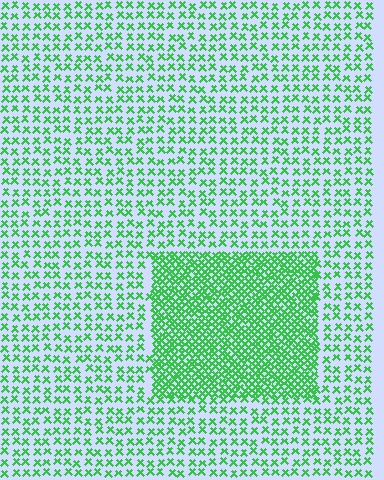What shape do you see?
I see a rectangle.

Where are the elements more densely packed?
The elements are more densely packed inside the rectangle boundary.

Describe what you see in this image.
The image contains small green elements arranged at two different densities. A rectangle-shaped region is visible where the elements are more densely packed than the surrounding area.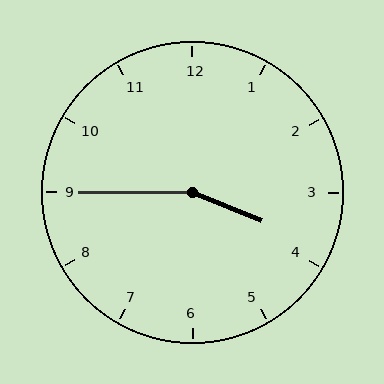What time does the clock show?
3:45.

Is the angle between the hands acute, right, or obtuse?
It is obtuse.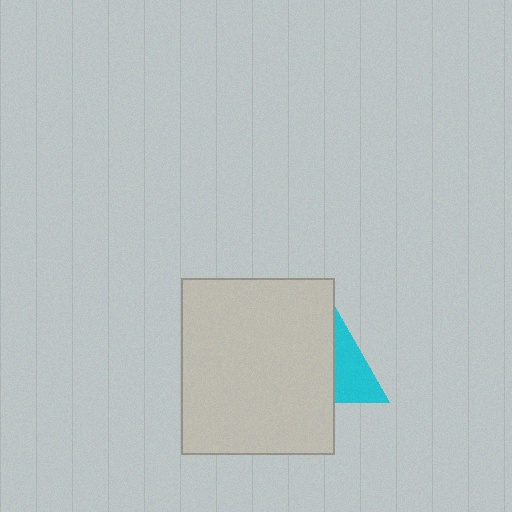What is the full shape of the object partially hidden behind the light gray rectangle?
The partially hidden object is a cyan triangle.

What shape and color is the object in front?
The object in front is a light gray rectangle.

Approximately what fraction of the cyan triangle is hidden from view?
Roughly 60% of the cyan triangle is hidden behind the light gray rectangle.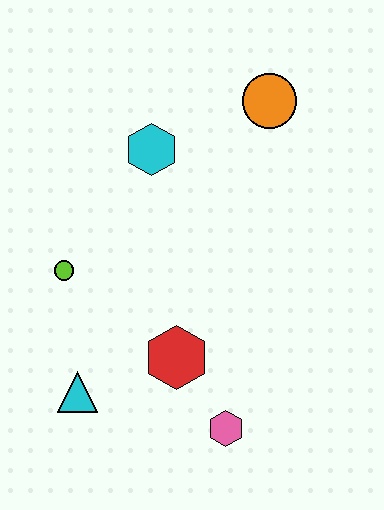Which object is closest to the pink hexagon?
The red hexagon is closest to the pink hexagon.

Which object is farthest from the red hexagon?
The orange circle is farthest from the red hexagon.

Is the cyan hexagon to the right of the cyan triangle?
Yes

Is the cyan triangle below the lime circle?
Yes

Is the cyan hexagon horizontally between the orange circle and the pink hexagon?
No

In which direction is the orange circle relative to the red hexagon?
The orange circle is above the red hexagon.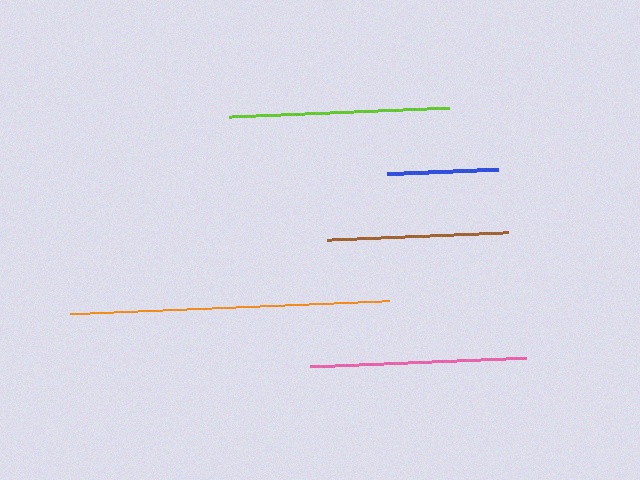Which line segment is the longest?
The orange line is the longest at approximately 318 pixels.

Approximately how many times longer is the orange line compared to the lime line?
The orange line is approximately 1.4 times the length of the lime line.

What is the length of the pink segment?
The pink segment is approximately 215 pixels long.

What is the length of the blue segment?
The blue segment is approximately 111 pixels long.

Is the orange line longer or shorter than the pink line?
The orange line is longer than the pink line.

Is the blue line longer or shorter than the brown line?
The brown line is longer than the blue line.